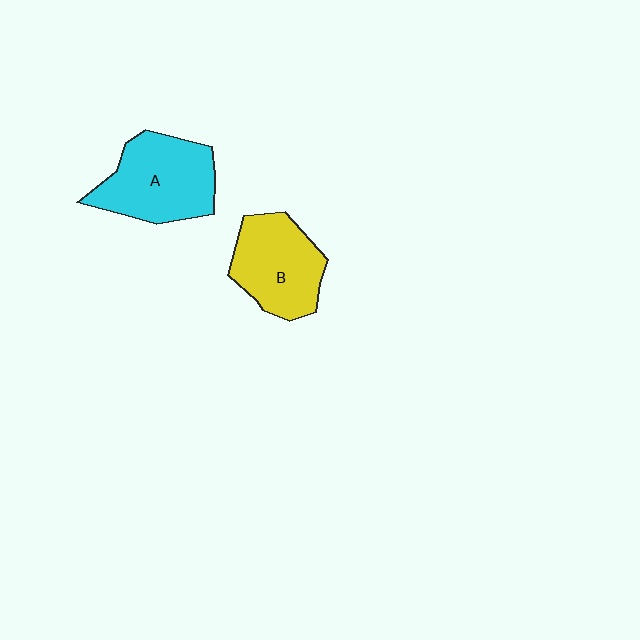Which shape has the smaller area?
Shape B (yellow).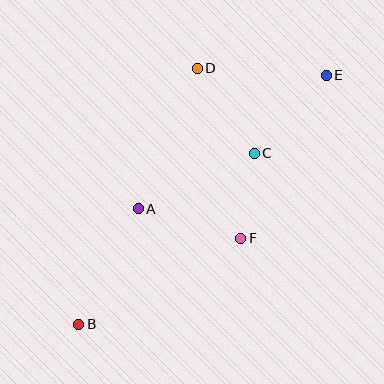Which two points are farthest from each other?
Points B and E are farthest from each other.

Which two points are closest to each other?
Points C and F are closest to each other.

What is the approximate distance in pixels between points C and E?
The distance between C and E is approximately 106 pixels.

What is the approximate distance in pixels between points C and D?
The distance between C and D is approximately 102 pixels.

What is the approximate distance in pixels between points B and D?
The distance between B and D is approximately 282 pixels.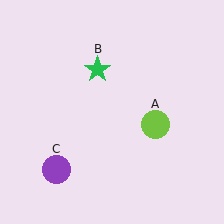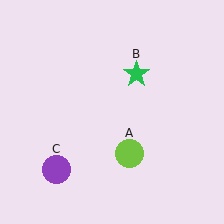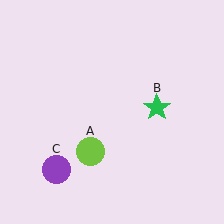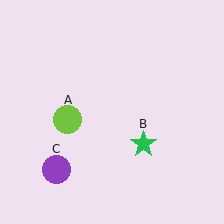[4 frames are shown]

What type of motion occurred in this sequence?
The lime circle (object A), green star (object B) rotated clockwise around the center of the scene.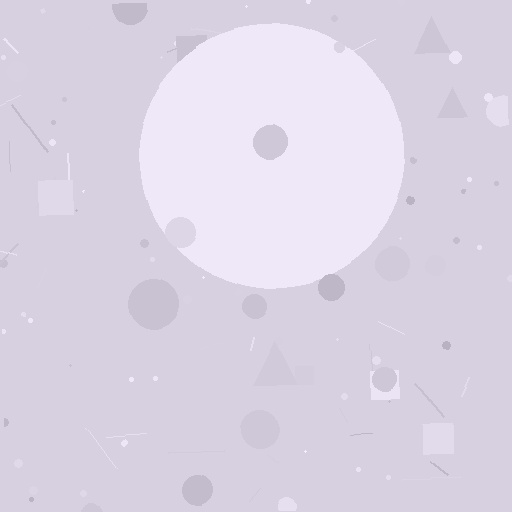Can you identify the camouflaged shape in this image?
The camouflaged shape is a circle.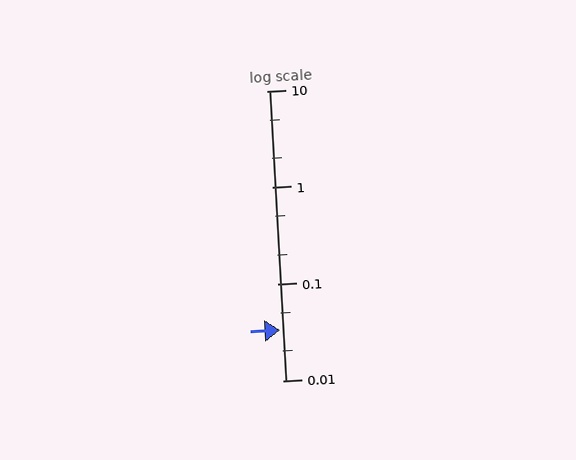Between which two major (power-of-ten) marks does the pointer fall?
The pointer is between 0.01 and 0.1.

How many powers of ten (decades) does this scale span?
The scale spans 3 decades, from 0.01 to 10.